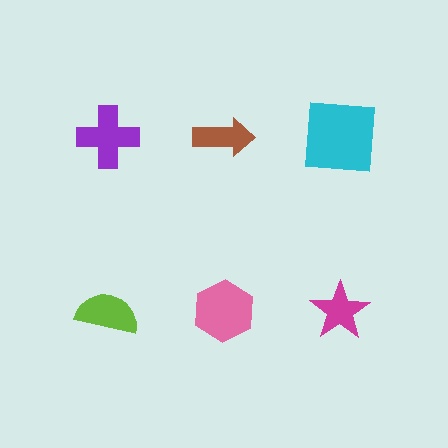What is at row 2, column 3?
A magenta star.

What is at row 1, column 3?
A cyan square.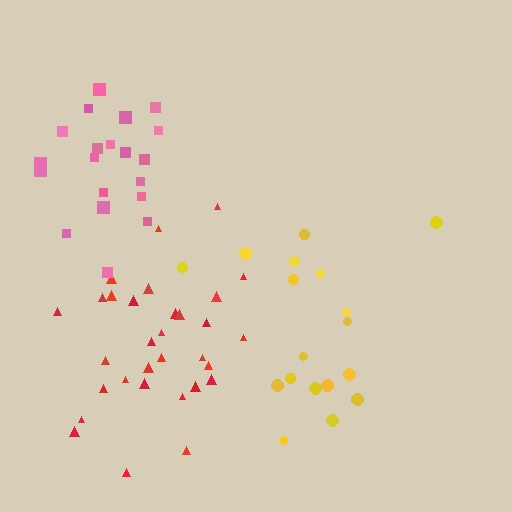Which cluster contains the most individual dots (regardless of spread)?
Red (31).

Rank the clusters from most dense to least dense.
red, pink, yellow.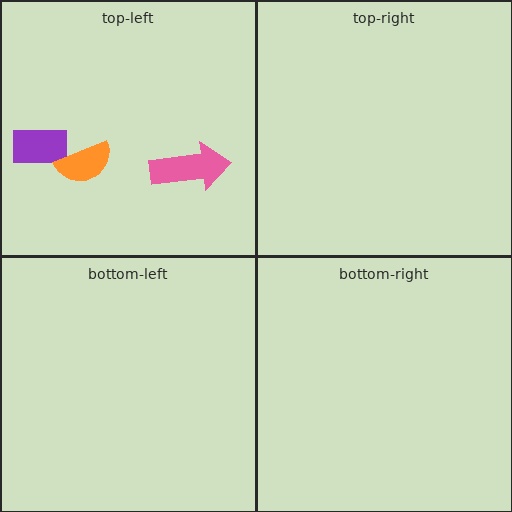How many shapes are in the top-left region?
3.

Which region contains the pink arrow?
The top-left region.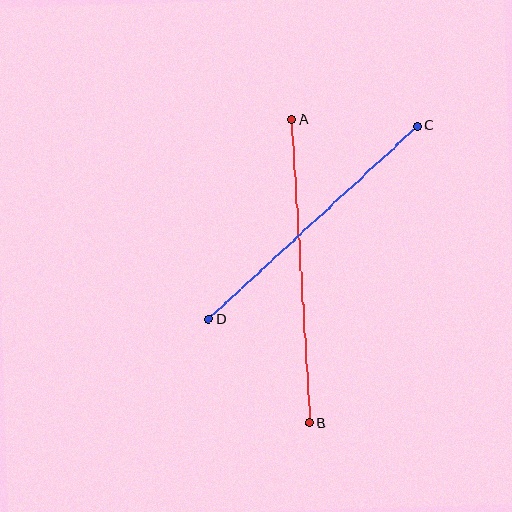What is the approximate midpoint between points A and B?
The midpoint is at approximately (301, 271) pixels.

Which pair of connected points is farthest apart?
Points A and B are farthest apart.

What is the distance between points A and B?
The distance is approximately 304 pixels.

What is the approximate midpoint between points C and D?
The midpoint is at approximately (313, 222) pixels.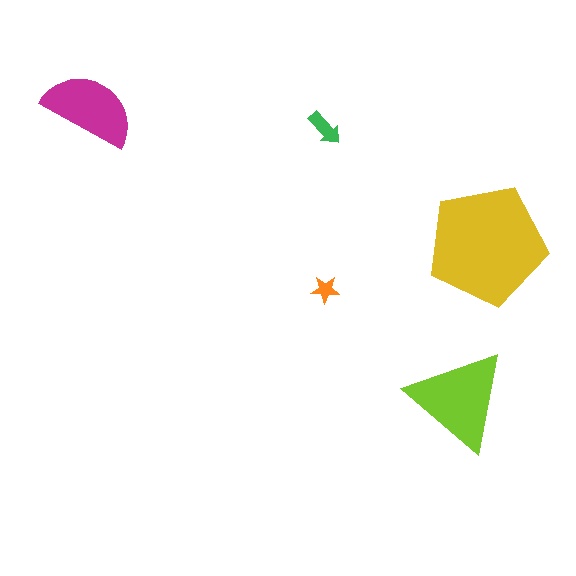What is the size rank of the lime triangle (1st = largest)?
2nd.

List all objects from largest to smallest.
The yellow pentagon, the lime triangle, the magenta semicircle, the green arrow, the orange star.